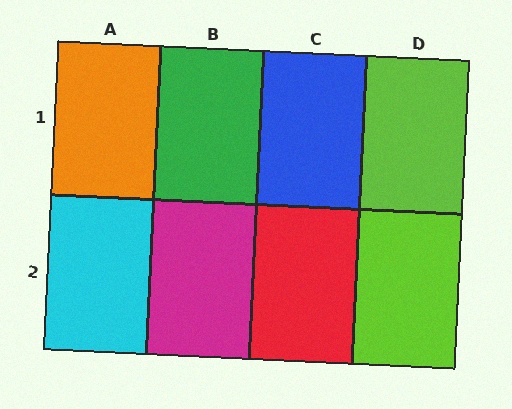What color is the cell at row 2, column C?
Red.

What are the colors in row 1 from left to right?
Orange, green, blue, lime.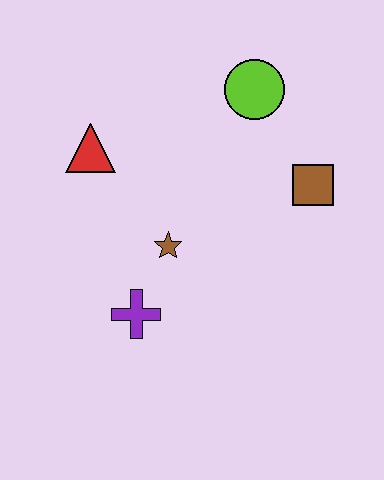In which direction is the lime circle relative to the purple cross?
The lime circle is above the purple cross.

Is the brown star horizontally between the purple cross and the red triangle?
No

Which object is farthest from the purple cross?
The lime circle is farthest from the purple cross.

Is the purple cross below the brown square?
Yes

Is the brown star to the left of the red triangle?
No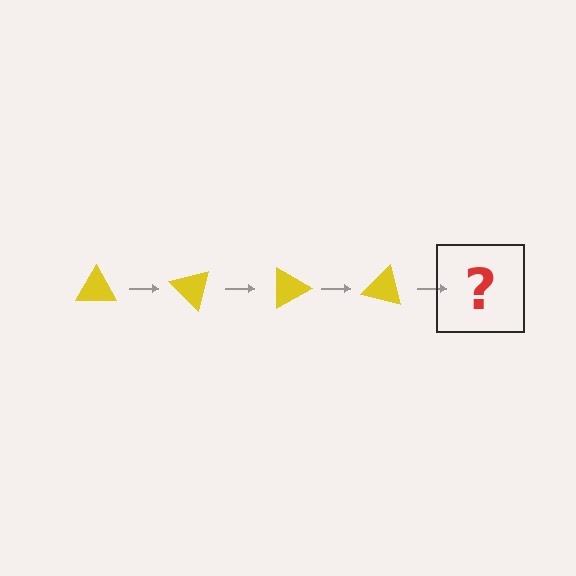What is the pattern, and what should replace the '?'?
The pattern is that the triangle rotates 45 degrees each step. The '?' should be a yellow triangle rotated 180 degrees.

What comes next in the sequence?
The next element should be a yellow triangle rotated 180 degrees.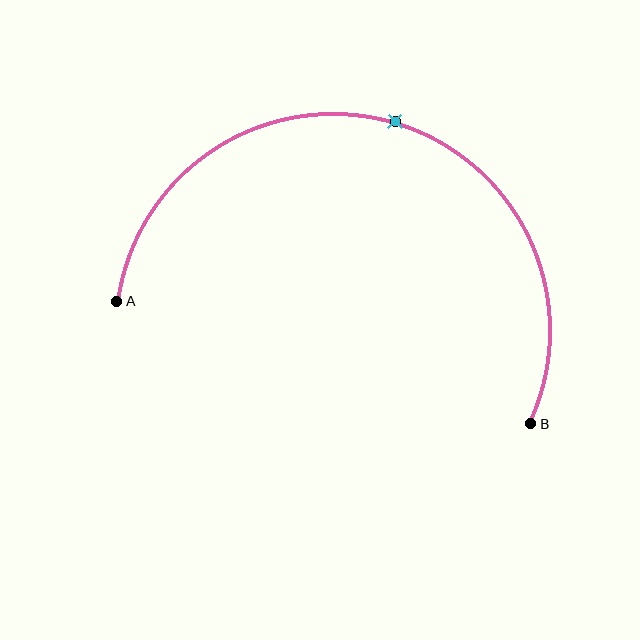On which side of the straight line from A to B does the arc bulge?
The arc bulges above the straight line connecting A and B.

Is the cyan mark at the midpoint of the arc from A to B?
Yes. The cyan mark lies on the arc at equal arc-length from both A and B — it is the arc midpoint.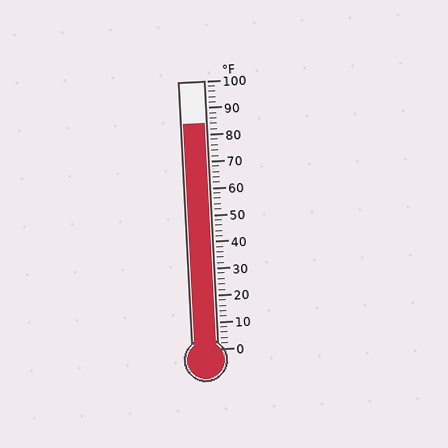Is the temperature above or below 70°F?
The temperature is above 70°F.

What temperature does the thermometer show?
The thermometer shows approximately 84°F.